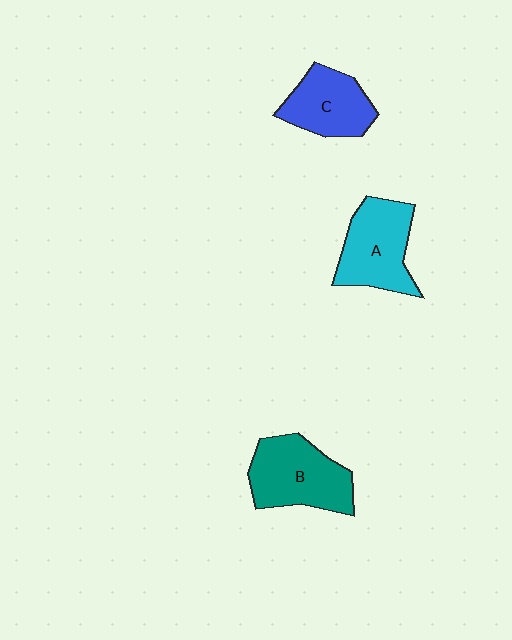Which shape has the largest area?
Shape B (teal).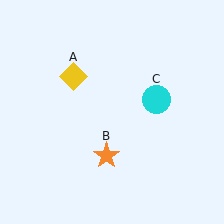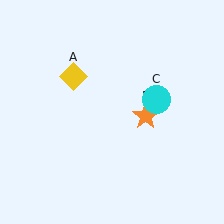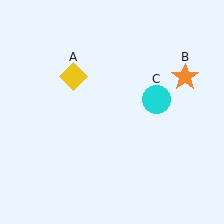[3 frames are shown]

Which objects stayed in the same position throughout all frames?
Yellow diamond (object A) and cyan circle (object C) remained stationary.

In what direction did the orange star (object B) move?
The orange star (object B) moved up and to the right.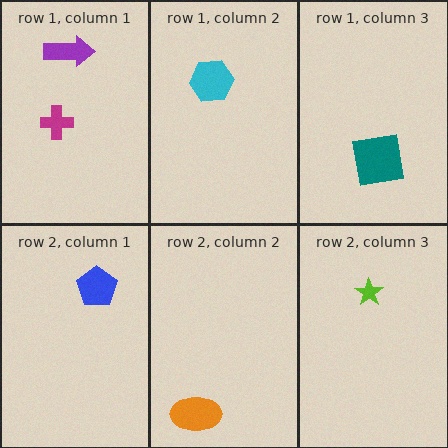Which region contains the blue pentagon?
The row 2, column 1 region.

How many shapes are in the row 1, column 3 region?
1.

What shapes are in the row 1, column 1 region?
The magenta cross, the purple arrow.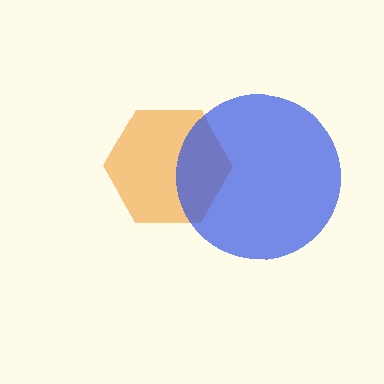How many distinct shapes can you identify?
There are 2 distinct shapes: an orange hexagon, a blue circle.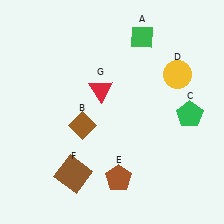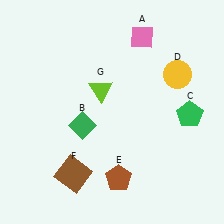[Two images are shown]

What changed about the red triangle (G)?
In Image 1, G is red. In Image 2, it changed to lime.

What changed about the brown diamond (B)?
In Image 1, B is brown. In Image 2, it changed to green.